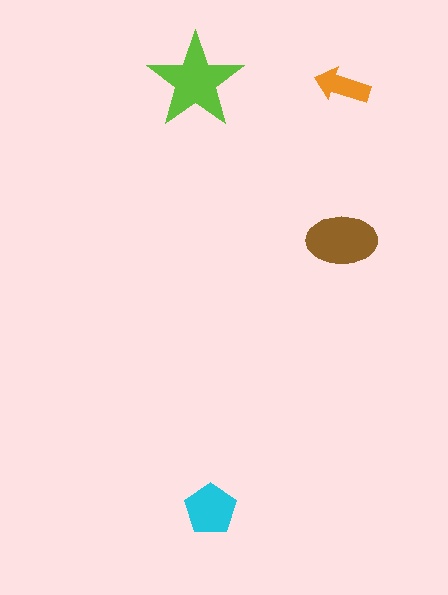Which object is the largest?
The lime star.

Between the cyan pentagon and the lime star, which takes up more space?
The lime star.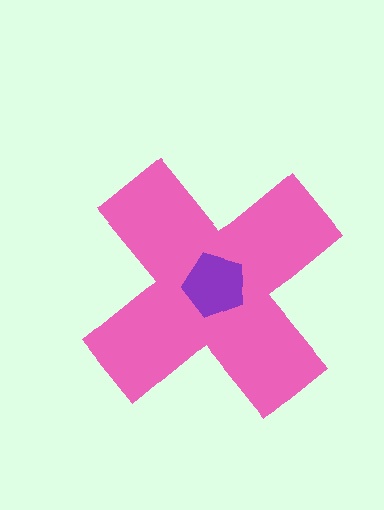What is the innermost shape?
The purple pentagon.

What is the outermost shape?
The pink cross.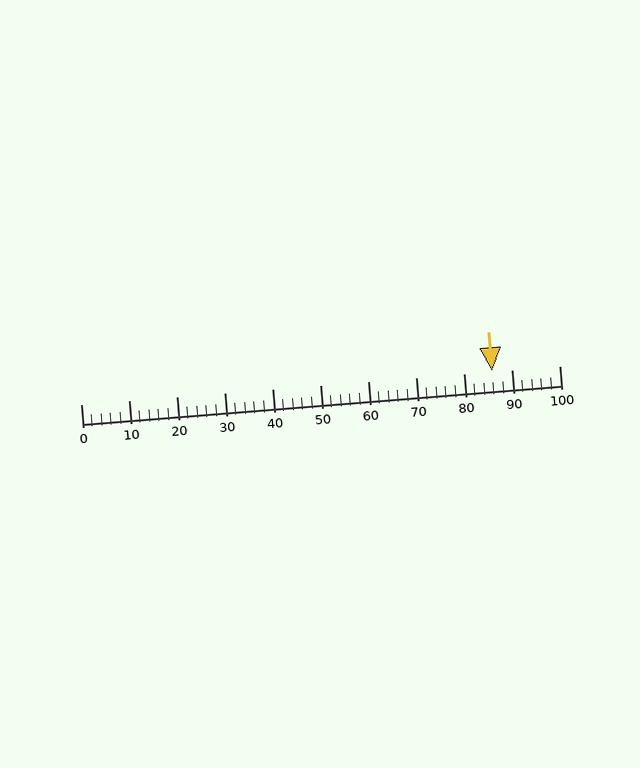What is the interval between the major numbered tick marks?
The major tick marks are spaced 10 units apart.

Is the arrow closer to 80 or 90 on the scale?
The arrow is closer to 90.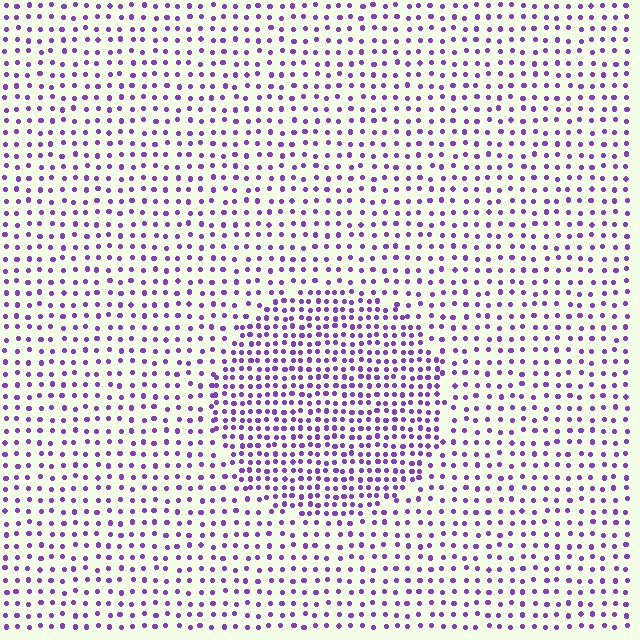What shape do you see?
I see a circle.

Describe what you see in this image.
The image contains small purple elements arranged at two different densities. A circle-shaped region is visible where the elements are more densely packed than the surrounding area.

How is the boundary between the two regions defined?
The boundary is defined by a change in element density (approximately 1.8x ratio). All elements are the same color, size, and shape.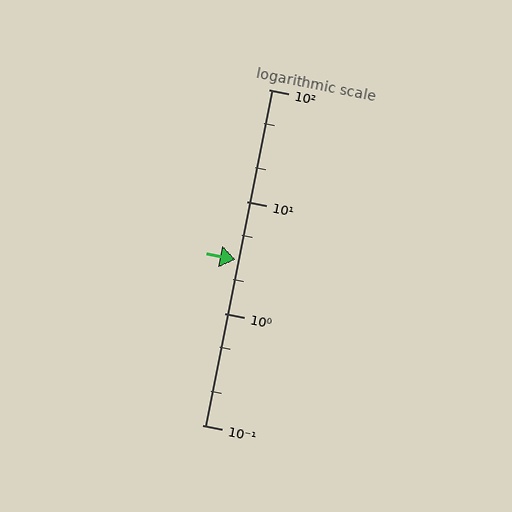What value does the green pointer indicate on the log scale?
The pointer indicates approximately 3.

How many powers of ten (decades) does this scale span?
The scale spans 3 decades, from 0.1 to 100.